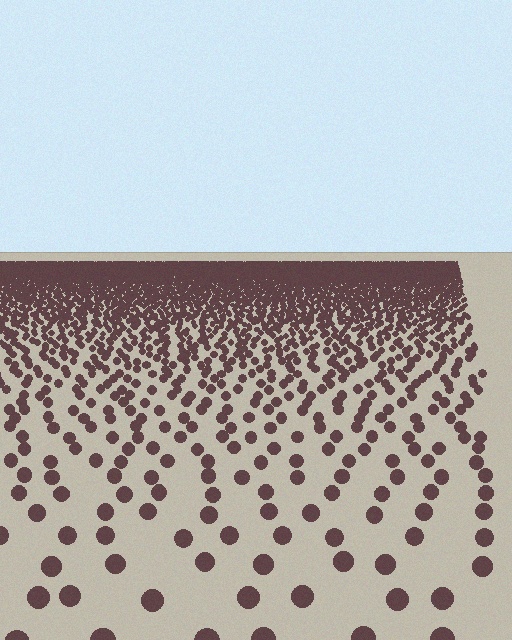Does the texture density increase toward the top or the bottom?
Density increases toward the top.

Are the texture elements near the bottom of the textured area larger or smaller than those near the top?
Larger. Near the bottom, elements are closer to the viewer and appear at a bigger on-screen size.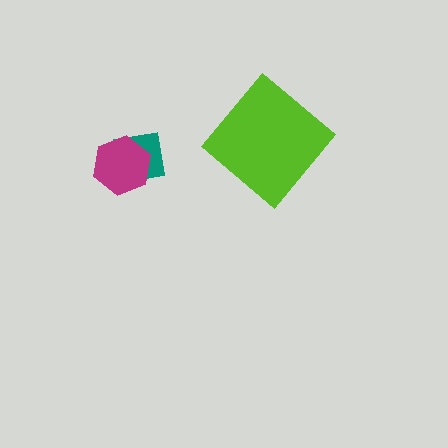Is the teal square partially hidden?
Yes, it is partially covered by another shape.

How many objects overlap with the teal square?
1 object overlaps with the teal square.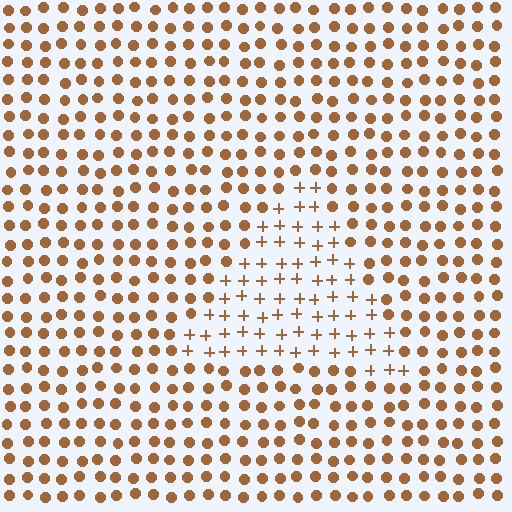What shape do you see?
I see a triangle.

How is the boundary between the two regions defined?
The boundary is defined by a change in element shape: plus signs inside vs. circles outside. All elements share the same color and spacing.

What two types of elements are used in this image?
The image uses plus signs inside the triangle region and circles outside it.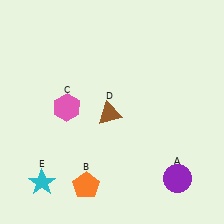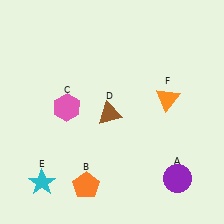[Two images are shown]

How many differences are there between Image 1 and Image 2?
There is 1 difference between the two images.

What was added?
An orange triangle (F) was added in Image 2.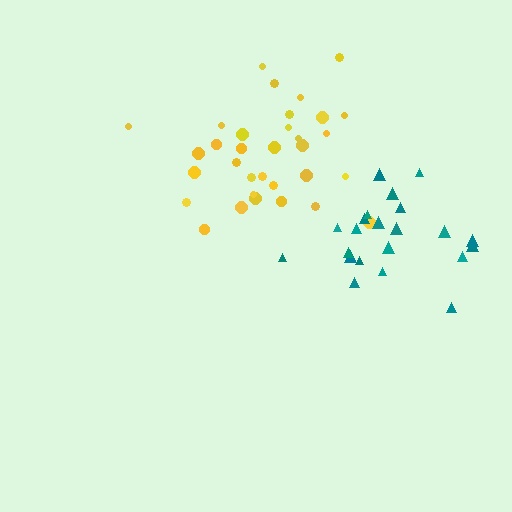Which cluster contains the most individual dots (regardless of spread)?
Yellow (33).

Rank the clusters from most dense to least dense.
yellow, teal.